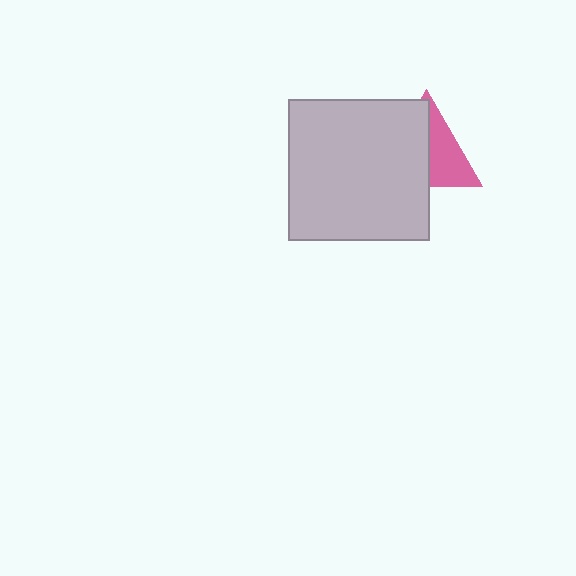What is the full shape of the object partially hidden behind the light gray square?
The partially hidden object is a pink triangle.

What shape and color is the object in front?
The object in front is a light gray square.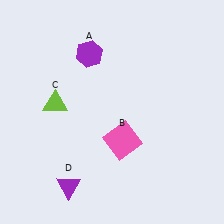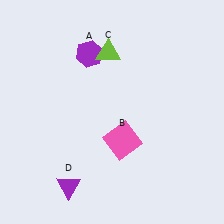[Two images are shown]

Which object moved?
The lime triangle (C) moved right.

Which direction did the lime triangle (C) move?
The lime triangle (C) moved right.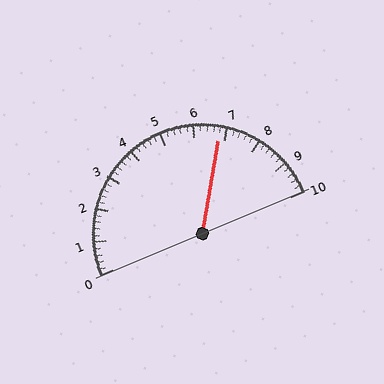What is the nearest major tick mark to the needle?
The nearest major tick mark is 7.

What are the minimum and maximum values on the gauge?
The gauge ranges from 0 to 10.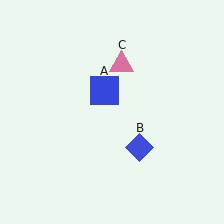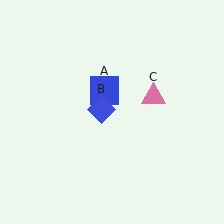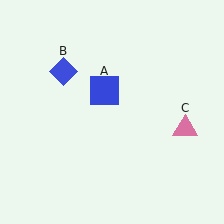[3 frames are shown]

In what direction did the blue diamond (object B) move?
The blue diamond (object B) moved up and to the left.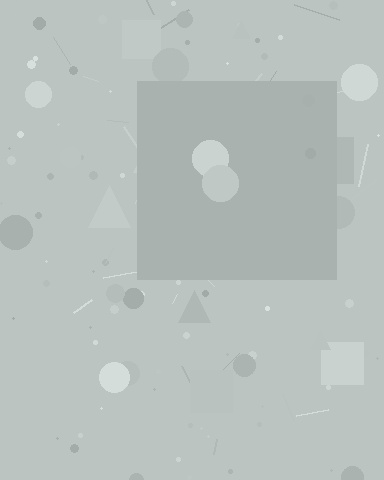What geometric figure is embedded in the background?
A square is embedded in the background.